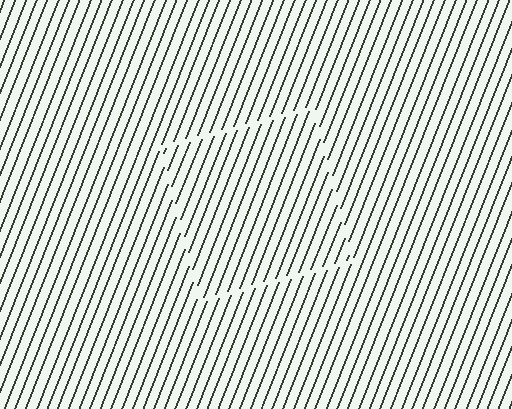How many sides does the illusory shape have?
4 sides — the line-ends trace a square.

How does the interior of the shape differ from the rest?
The interior of the shape contains the same grating, shifted by half a period — the contour is defined by the phase discontinuity where line-ends from the inner and outer gratings abut.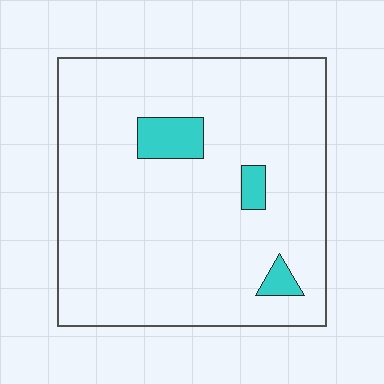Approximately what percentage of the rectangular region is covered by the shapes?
Approximately 5%.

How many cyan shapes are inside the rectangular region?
3.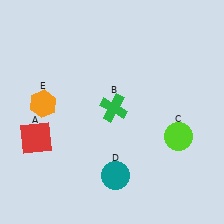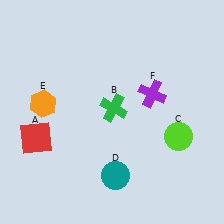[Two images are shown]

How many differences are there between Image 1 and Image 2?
There is 1 difference between the two images.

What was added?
A purple cross (F) was added in Image 2.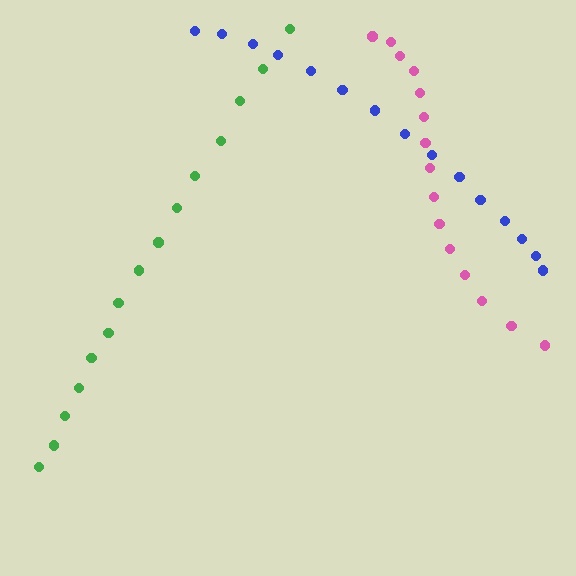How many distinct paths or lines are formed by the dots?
There are 3 distinct paths.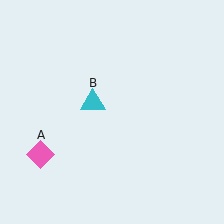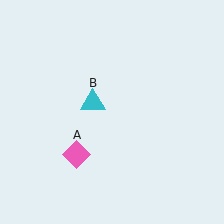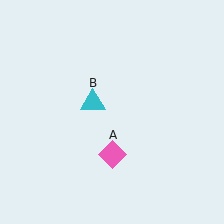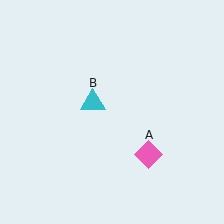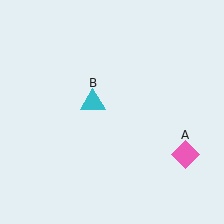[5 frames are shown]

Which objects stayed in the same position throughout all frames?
Cyan triangle (object B) remained stationary.